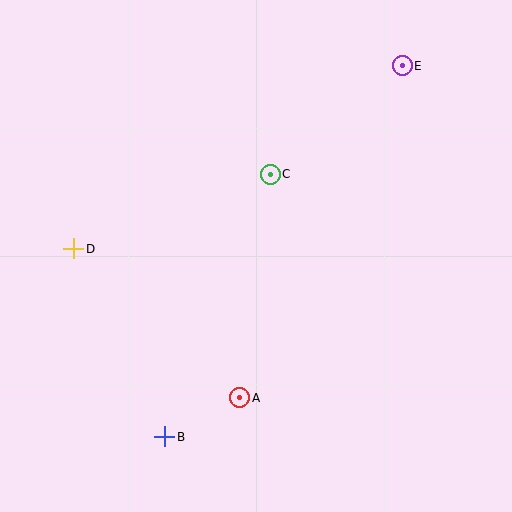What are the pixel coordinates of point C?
Point C is at (270, 174).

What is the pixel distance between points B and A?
The distance between B and A is 84 pixels.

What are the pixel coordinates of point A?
Point A is at (240, 398).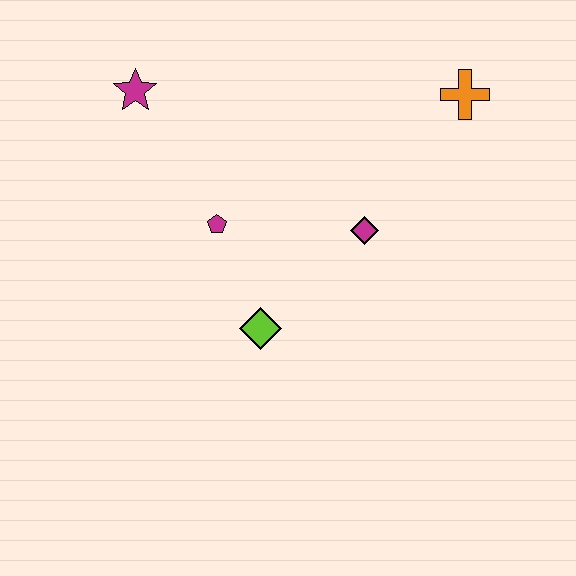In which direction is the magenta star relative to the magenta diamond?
The magenta star is to the left of the magenta diamond.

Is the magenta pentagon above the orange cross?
No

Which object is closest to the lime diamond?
The magenta pentagon is closest to the lime diamond.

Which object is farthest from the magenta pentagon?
The orange cross is farthest from the magenta pentagon.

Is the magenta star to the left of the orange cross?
Yes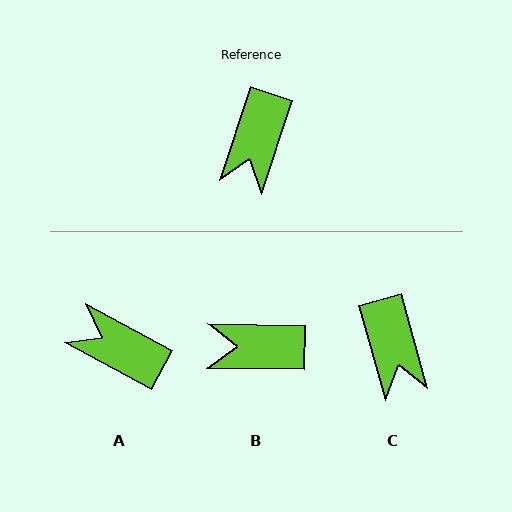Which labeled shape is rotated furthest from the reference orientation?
A, about 100 degrees away.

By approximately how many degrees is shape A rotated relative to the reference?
Approximately 100 degrees clockwise.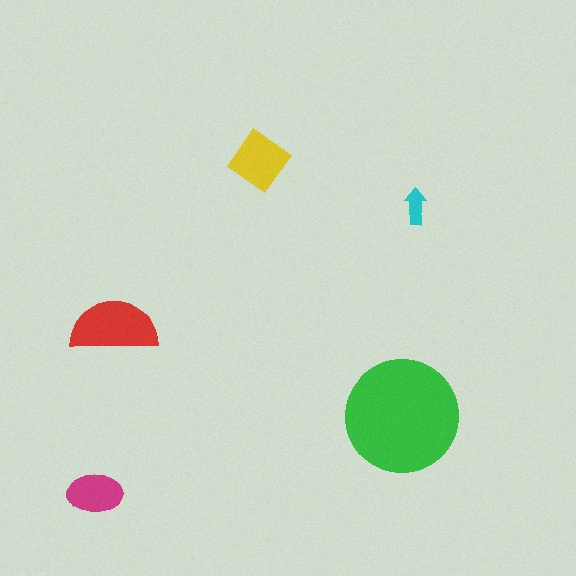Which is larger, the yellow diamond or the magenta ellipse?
The yellow diamond.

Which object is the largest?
The green circle.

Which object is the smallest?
The cyan arrow.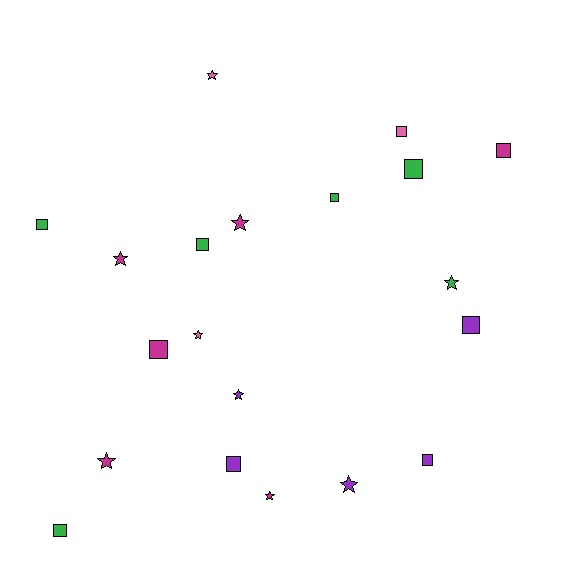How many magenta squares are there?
There are 2 magenta squares.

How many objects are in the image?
There are 20 objects.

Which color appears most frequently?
Magenta, with 6 objects.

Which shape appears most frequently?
Square, with 11 objects.